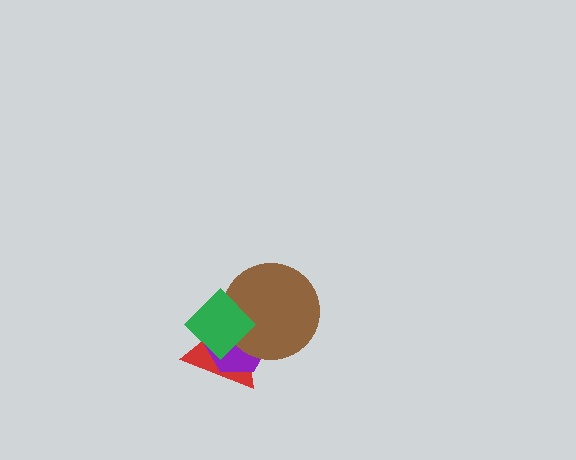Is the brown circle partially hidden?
Yes, it is partially covered by another shape.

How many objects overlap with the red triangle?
3 objects overlap with the red triangle.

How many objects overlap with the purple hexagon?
3 objects overlap with the purple hexagon.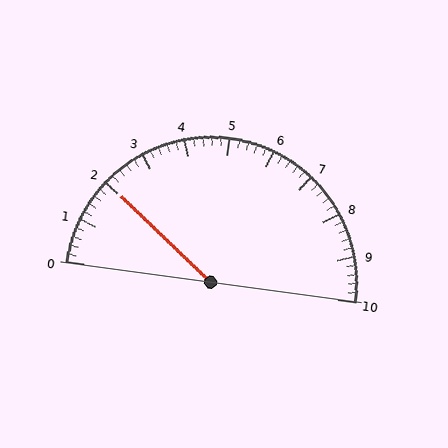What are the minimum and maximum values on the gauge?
The gauge ranges from 0 to 10.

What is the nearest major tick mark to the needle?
The nearest major tick mark is 2.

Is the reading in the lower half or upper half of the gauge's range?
The reading is in the lower half of the range (0 to 10).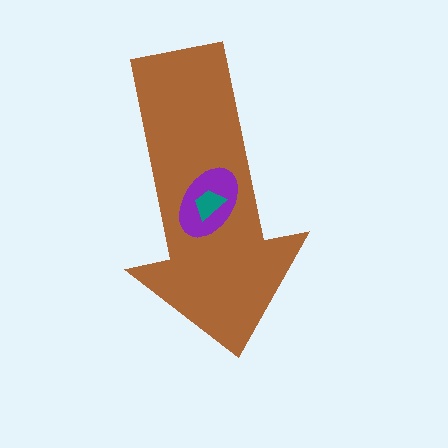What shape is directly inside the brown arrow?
The purple ellipse.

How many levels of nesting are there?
3.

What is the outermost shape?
The brown arrow.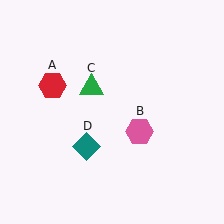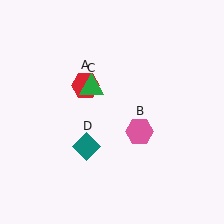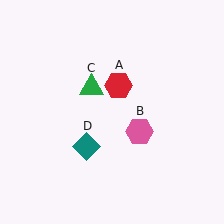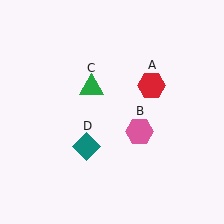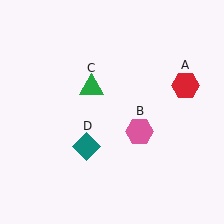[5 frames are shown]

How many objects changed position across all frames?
1 object changed position: red hexagon (object A).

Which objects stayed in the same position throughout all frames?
Pink hexagon (object B) and green triangle (object C) and teal diamond (object D) remained stationary.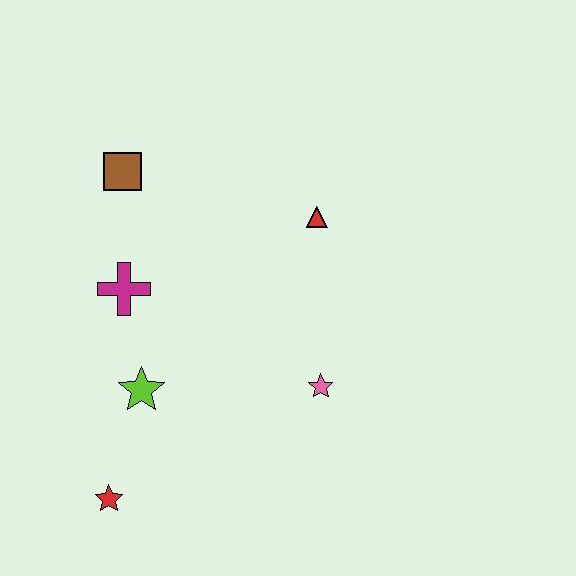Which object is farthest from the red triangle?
The red star is farthest from the red triangle.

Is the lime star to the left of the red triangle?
Yes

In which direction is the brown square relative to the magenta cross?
The brown square is above the magenta cross.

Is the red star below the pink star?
Yes